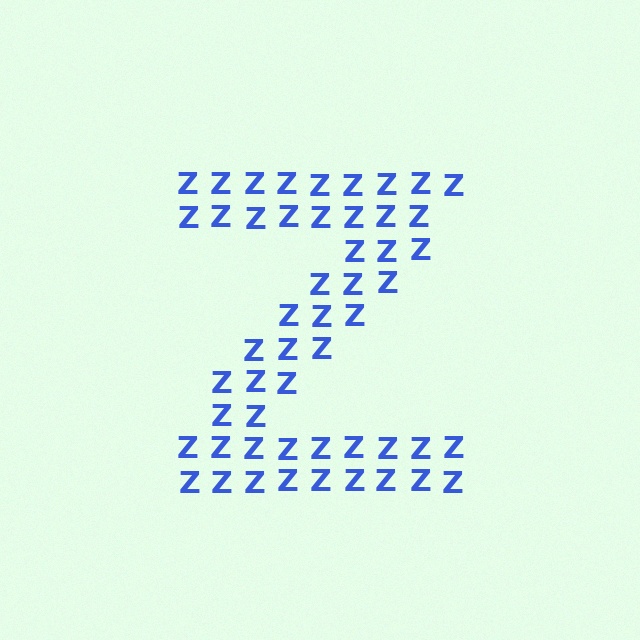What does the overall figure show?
The overall figure shows the letter Z.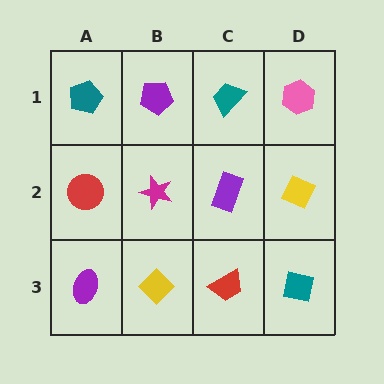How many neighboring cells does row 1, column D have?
2.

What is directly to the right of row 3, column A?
A yellow diamond.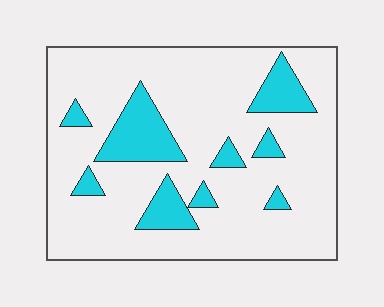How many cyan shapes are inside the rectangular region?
9.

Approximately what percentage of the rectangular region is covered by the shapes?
Approximately 20%.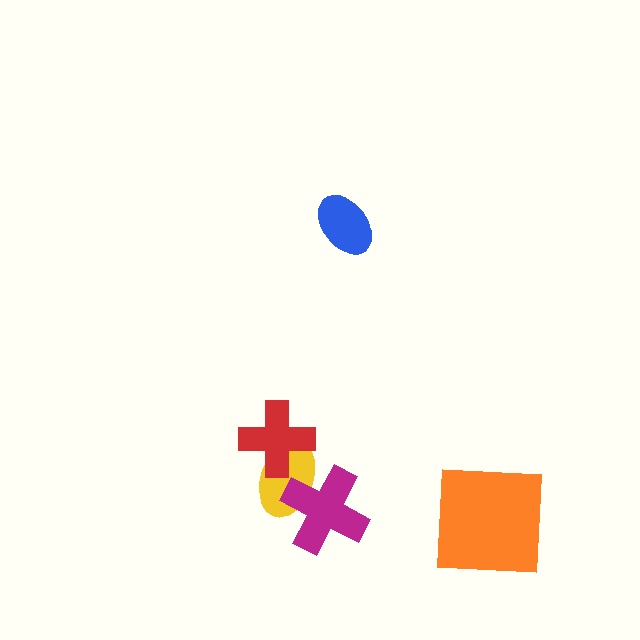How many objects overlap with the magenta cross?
1 object overlaps with the magenta cross.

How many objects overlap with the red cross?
1 object overlaps with the red cross.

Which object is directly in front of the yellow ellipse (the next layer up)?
The red cross is directly in front of the yellow ellipse.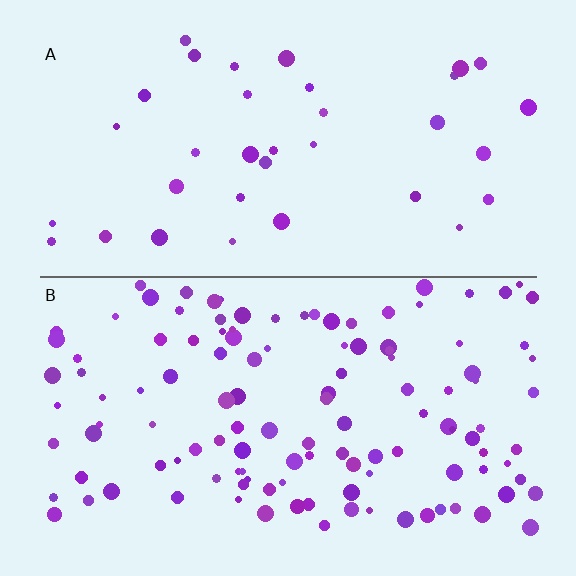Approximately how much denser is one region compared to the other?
Approximately 3.5× — region B over region A.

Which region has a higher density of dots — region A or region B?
B (the bottom).